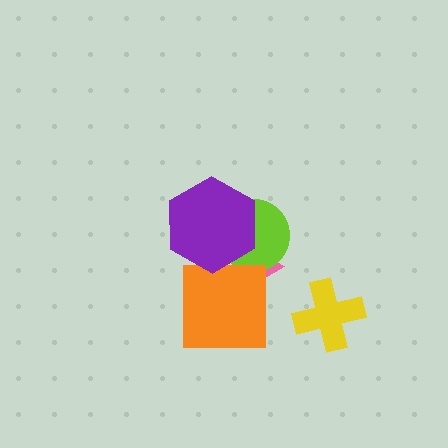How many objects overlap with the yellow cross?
0 objects overlap with the yellow cross.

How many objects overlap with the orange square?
1 object overlaps with the orange square.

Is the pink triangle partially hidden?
Yes, it is partially covered by another shape.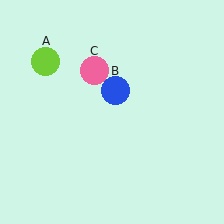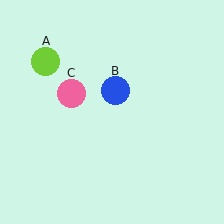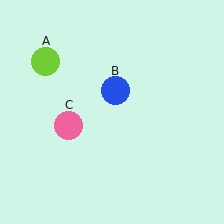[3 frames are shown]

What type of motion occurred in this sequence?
The pink circle (object C) rotated counterclockwise around the center of the scene.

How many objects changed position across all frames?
1 object changed position: pink circle (object C).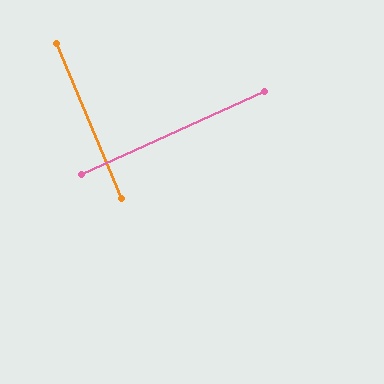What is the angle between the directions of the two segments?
Approximately 88 degrees.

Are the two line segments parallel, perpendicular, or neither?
Perpendicular — they meet at approximately 88°.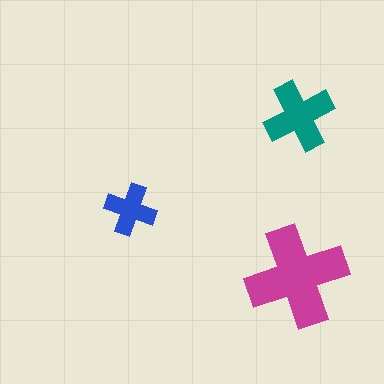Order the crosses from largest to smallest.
the magenta one, the teal one, the blue one.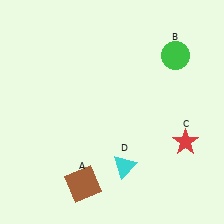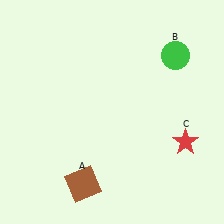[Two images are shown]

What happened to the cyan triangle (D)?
The cyan triangle (D) was removed in Image 2. It was in the bottom-right area of Image 1.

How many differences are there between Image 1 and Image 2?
There is 1 difference between the two images.